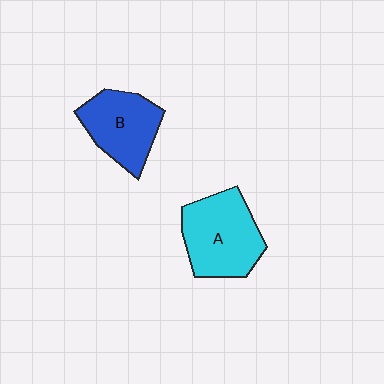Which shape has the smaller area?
Shape B (blue).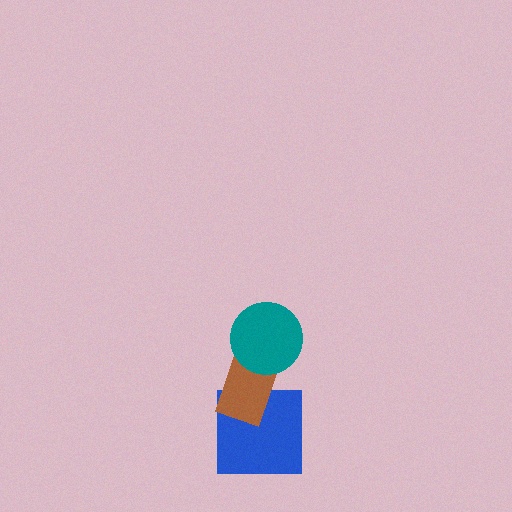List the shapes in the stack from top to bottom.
From top to bottom: the teal circle, the brown rectangle, the blue square.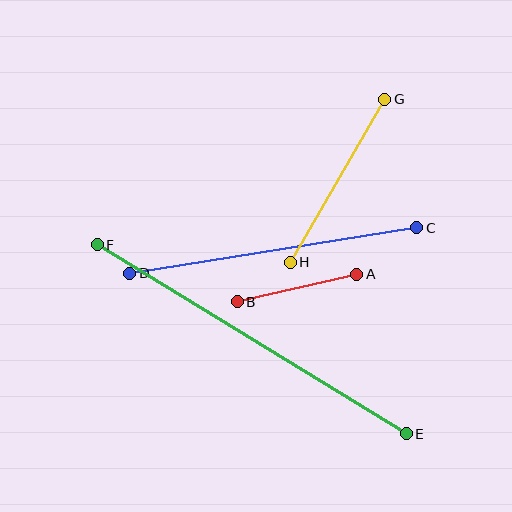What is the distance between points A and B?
The distance is approximately 122 pixels.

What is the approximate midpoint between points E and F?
The midpoint is at approximately (252, 339) pixels.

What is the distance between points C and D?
The distance is approximately 291 pixels.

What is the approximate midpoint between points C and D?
The midpoint is at approximately (273, 251) pixels.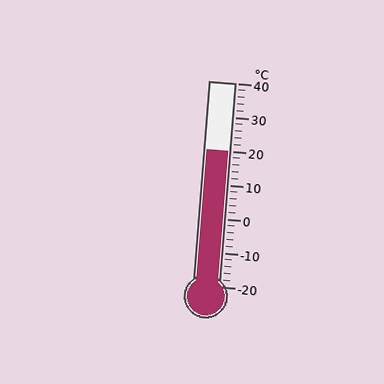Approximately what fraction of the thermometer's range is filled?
The thermometer is filled to approximately 65% of its range.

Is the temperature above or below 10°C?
The temperature is above 10°C.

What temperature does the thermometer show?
The thermometer shows approximately 20°C.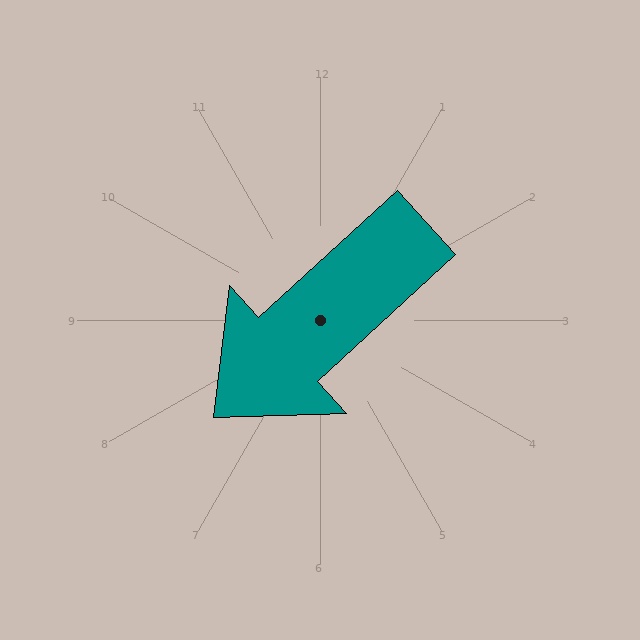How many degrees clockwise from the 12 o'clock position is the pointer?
Approximately 228 degrees.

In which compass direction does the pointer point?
Southwest.